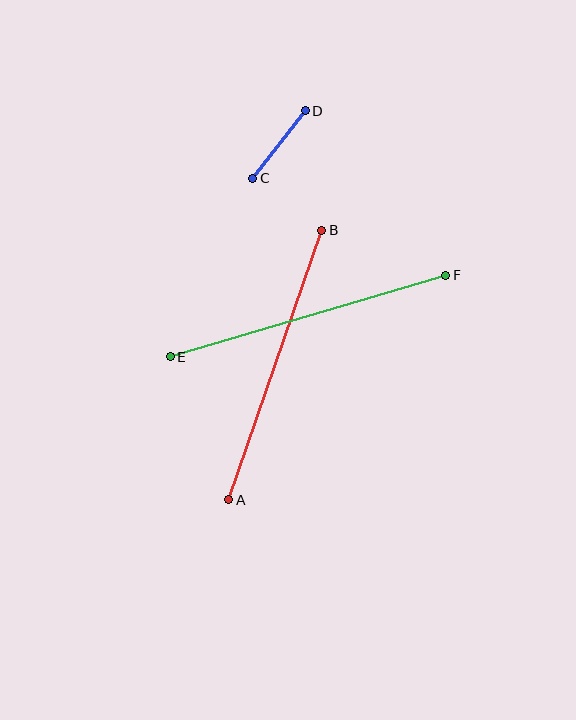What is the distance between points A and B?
The distance is approximately 285 pixels.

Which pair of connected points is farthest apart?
Points E and F are farthest apart.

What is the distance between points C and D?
The distance is approximately 86 pixels.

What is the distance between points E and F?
The distance is approximately 287 pixels.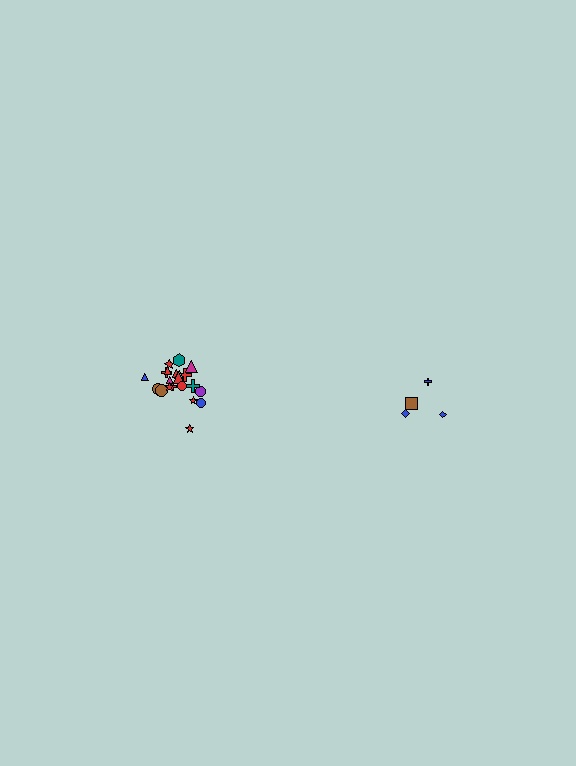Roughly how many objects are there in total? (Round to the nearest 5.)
Roughly 25 objects in total.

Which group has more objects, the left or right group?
The left group.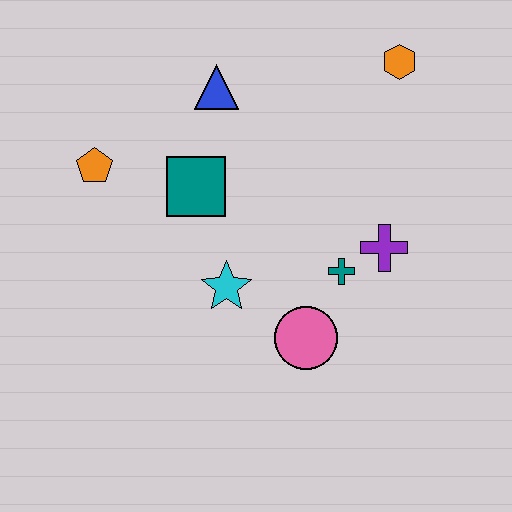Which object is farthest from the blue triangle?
The pink circle is farthest from the blue triangle.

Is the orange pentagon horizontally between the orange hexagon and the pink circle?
No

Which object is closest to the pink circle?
The teal cross is closest to the pink circle.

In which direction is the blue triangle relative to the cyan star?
The blue triangle is above the cyan star.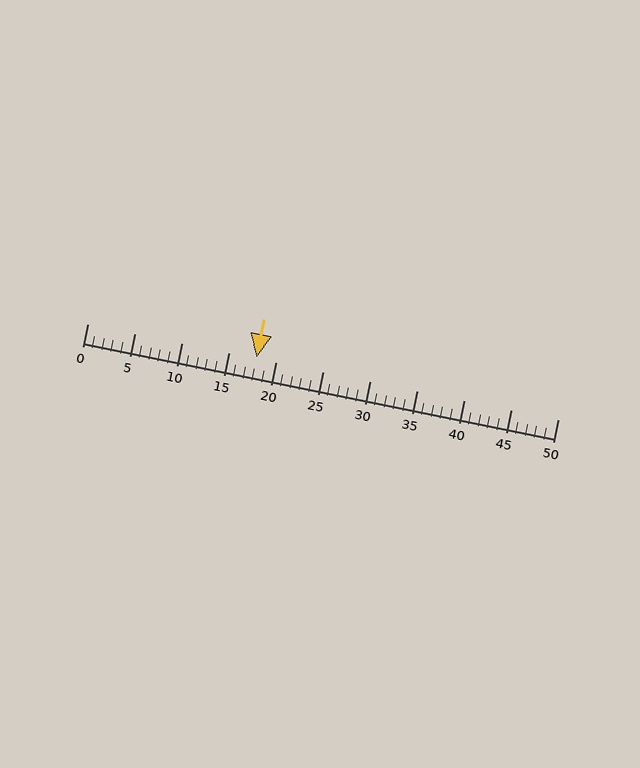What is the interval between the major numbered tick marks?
The major tick marks are spaced 5 units apart.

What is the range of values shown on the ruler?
The ruler shows values from 0 to 50.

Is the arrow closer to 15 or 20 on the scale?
The arrow is closer to 20.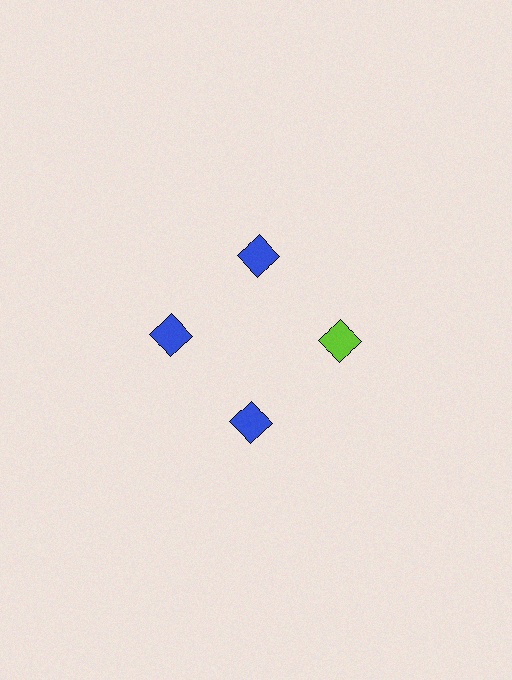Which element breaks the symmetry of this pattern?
The lime diamond at roughly the 3 o'clock position breaks the symmetry. All other shapes are blue diamonds.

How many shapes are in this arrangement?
There are 4 shapes arranged in a ring pattern.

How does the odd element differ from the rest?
It has a different color: lime instead of blue.